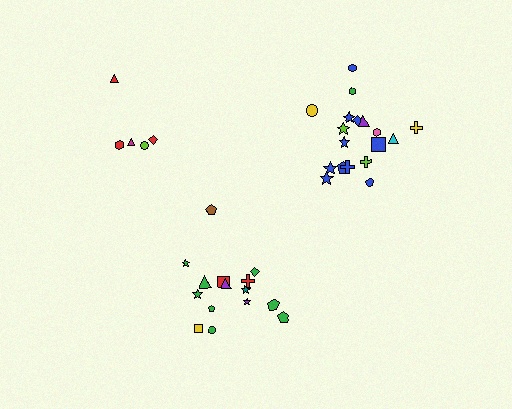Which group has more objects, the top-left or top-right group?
The top-right group.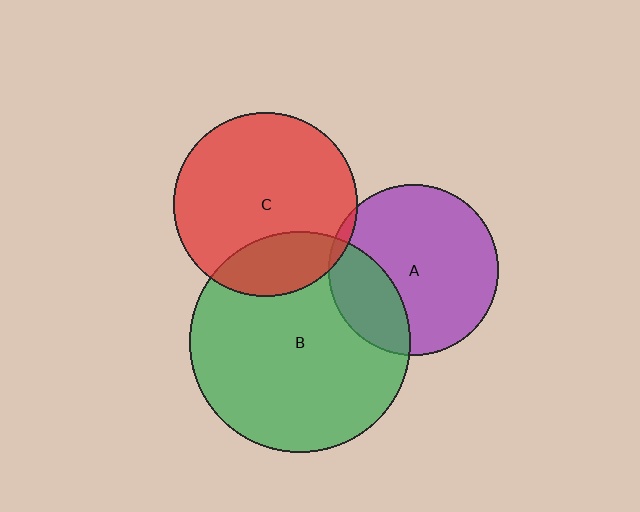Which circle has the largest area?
Circle B (green).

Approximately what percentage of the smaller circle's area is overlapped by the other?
Approximately 25%.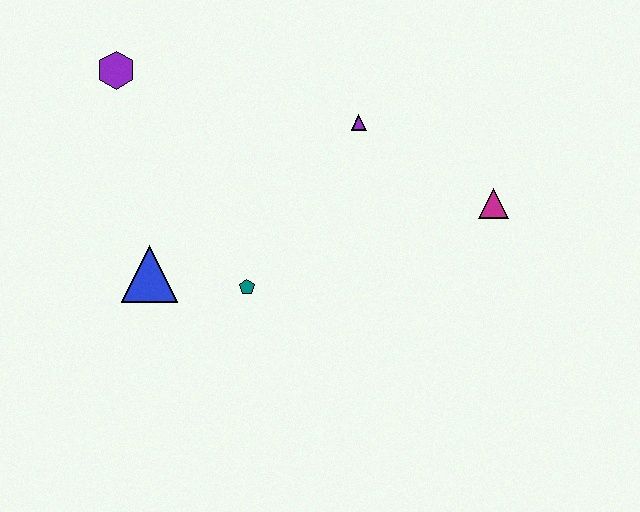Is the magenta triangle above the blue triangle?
Yes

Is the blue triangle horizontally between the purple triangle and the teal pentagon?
No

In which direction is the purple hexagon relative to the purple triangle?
The purple hexagon is to the left of the purple triangle.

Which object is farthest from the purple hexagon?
The magenta triangle is farthest from the purple hexagon.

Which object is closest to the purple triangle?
The magenta triangle is closest to the purple triangle.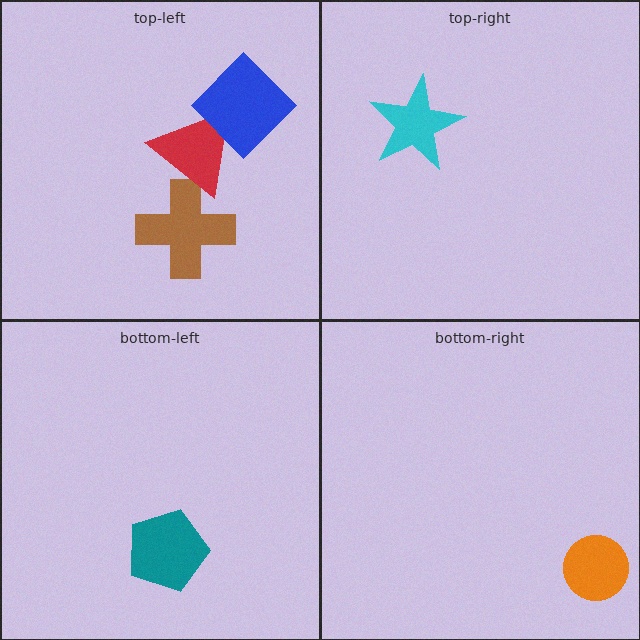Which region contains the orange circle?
The bottom-right region.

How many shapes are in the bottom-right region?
1.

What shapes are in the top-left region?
The brown cross, the red triangle, the blue diamond.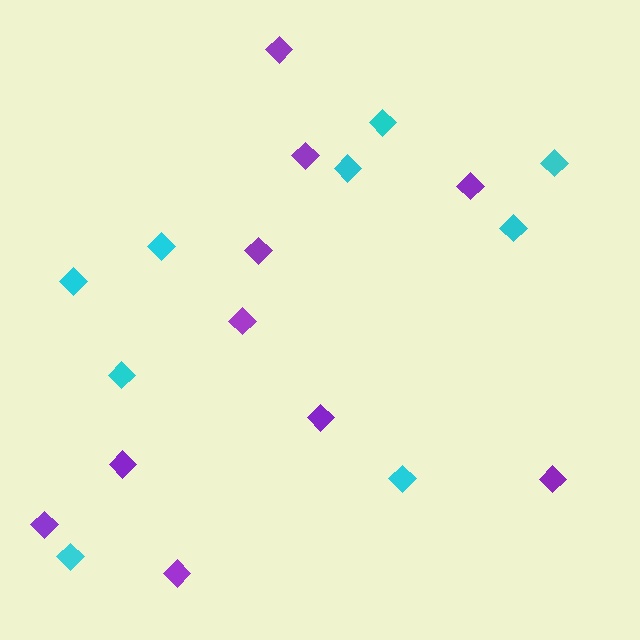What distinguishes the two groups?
There are 2 groups: one group of cyan diamonds (9) and one group of purple diamonds (10).